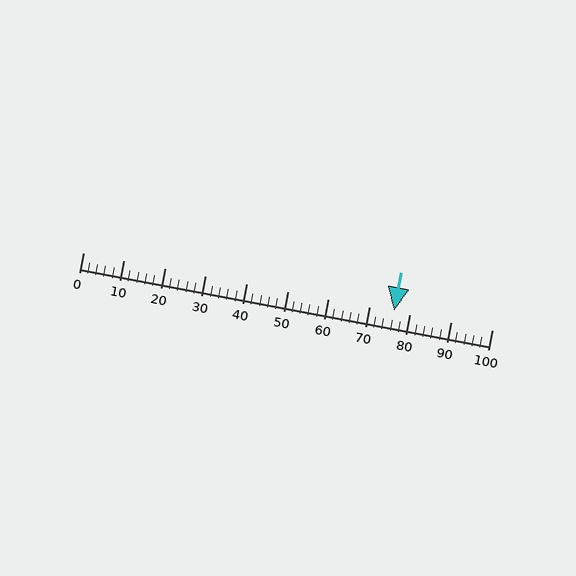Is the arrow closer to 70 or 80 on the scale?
The arrow is closer to 80.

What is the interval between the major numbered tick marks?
The major tick marks are spaced 10 units apart.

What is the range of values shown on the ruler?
The ruler shows values from 0 to 100.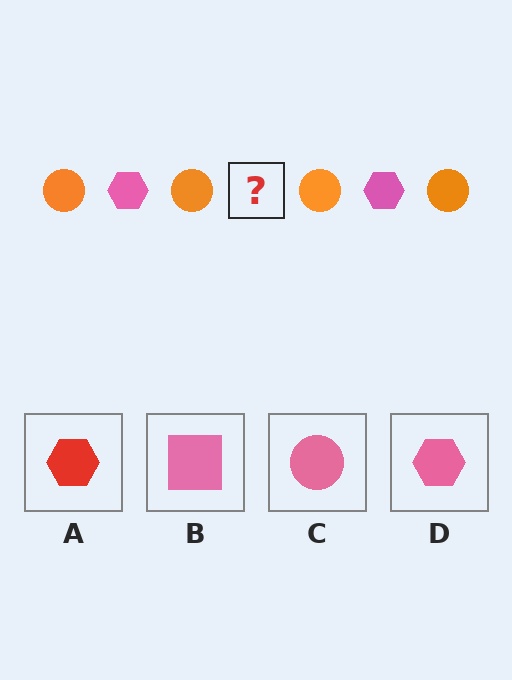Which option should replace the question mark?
Option D.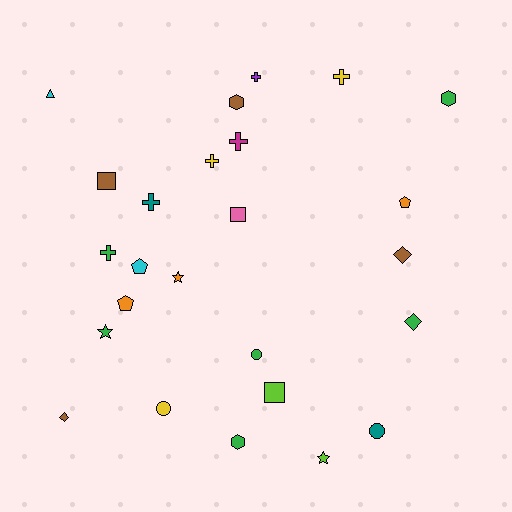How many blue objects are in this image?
There are no blue objects.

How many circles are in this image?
There are 3 circles.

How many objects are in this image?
There are 25 objects.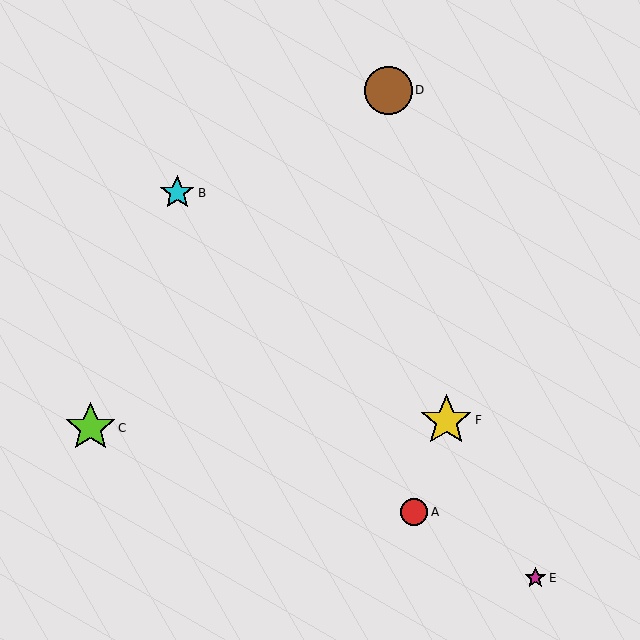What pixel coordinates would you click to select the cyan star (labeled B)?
Click at (177, 193) to select the cyan star B.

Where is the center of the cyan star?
The center of the cyan star is at (177, 193).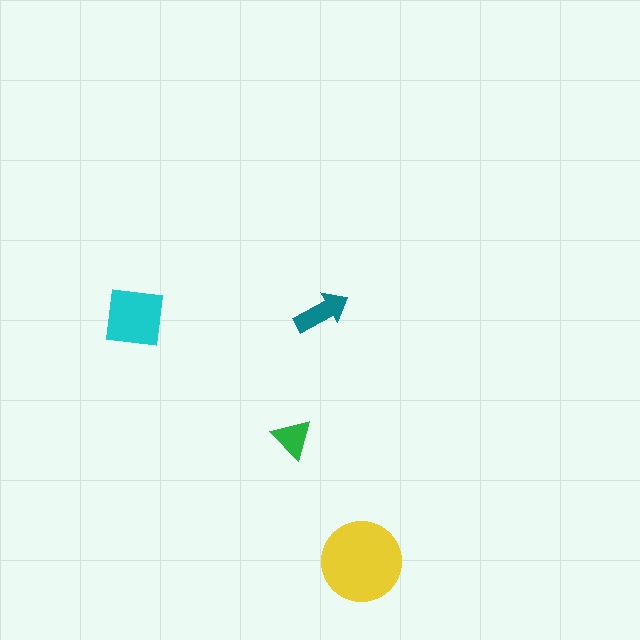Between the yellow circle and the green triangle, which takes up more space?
The yellow circle.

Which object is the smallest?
The green triangle.